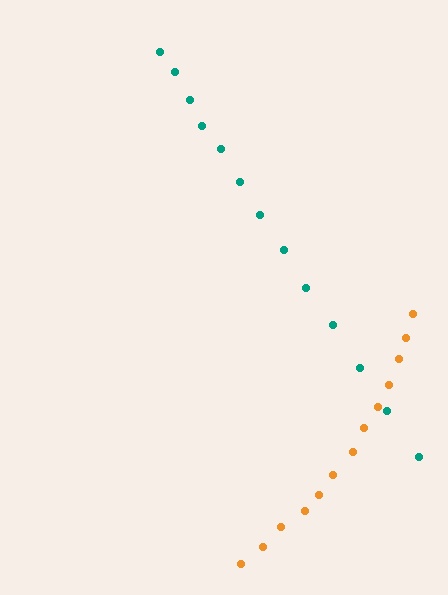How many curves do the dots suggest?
There are 2 distinct paths.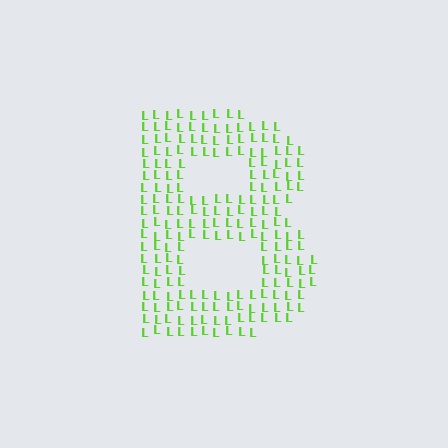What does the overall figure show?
The overall figure shows the letter B.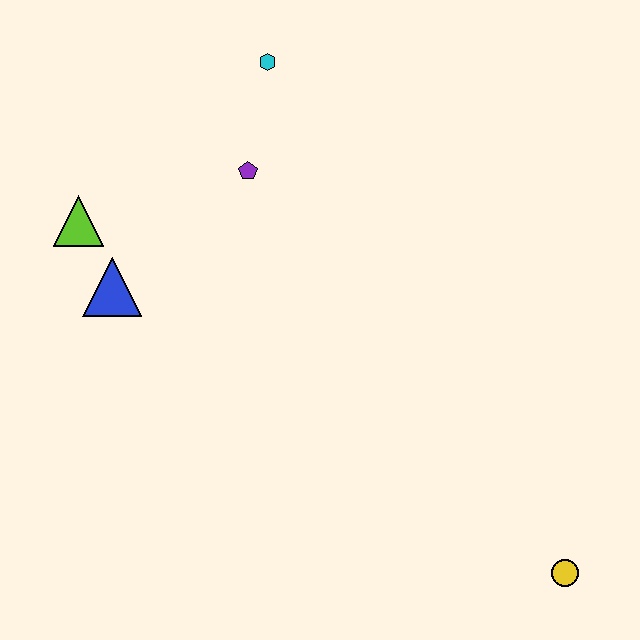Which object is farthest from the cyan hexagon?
The yellow circle is farthest from the cyan hexagon.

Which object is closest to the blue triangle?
The lime triangle is closest to the blue triangle.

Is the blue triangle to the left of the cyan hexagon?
Yes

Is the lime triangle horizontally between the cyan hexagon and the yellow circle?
No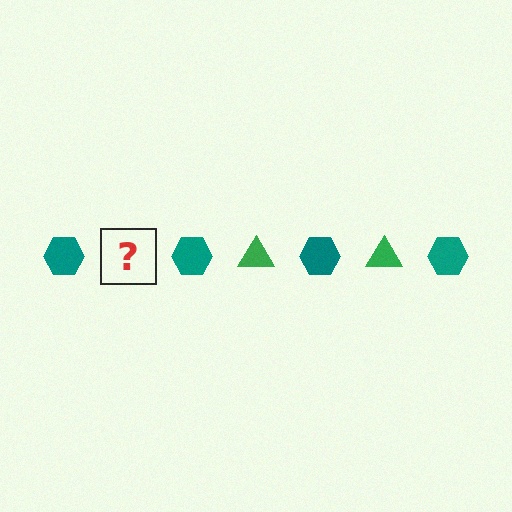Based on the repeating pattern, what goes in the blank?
The blank should be a green triangle.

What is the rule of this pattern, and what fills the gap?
The rule is that the pattern alternates between teal hexagon and green triangle. The gap should be filled with a green triangle.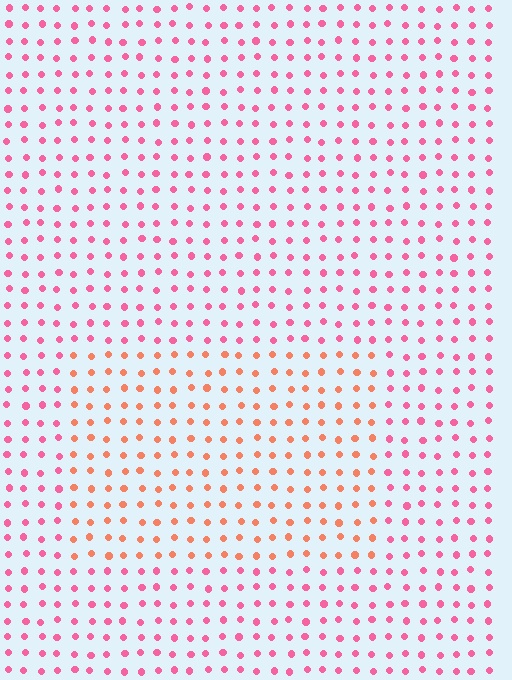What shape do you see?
I see a rectangle.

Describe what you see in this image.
The image is filled with small pink elements in a uniform arrangement. A rectangle-shaped region is visible where the elements are tinted to a slightly different hue, forming a subtle color boundary.